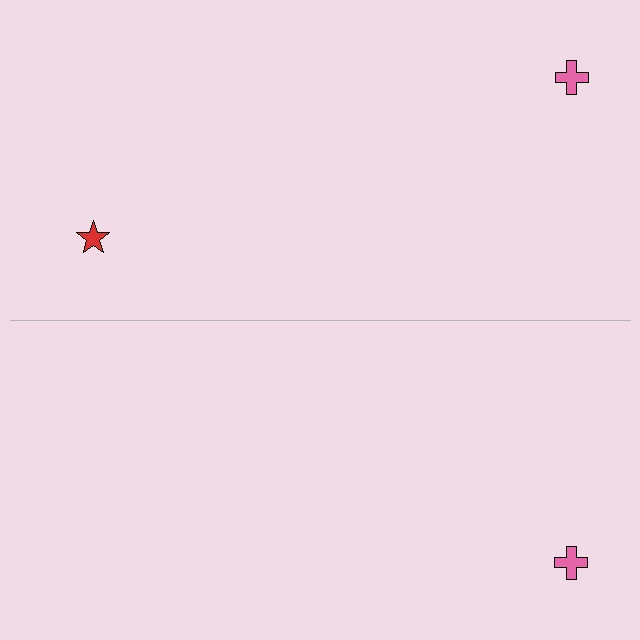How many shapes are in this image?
There are 3 shapes in this image.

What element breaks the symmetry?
A red star is missing from the bottom side.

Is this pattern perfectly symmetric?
No, the pattern is not perfectly symmetric. A red star is missing from the bottom side.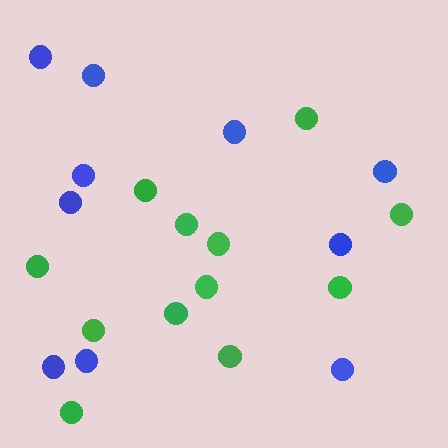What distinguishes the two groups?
There are 2 groups: one group of green circles (12) and one group of blue circles (10).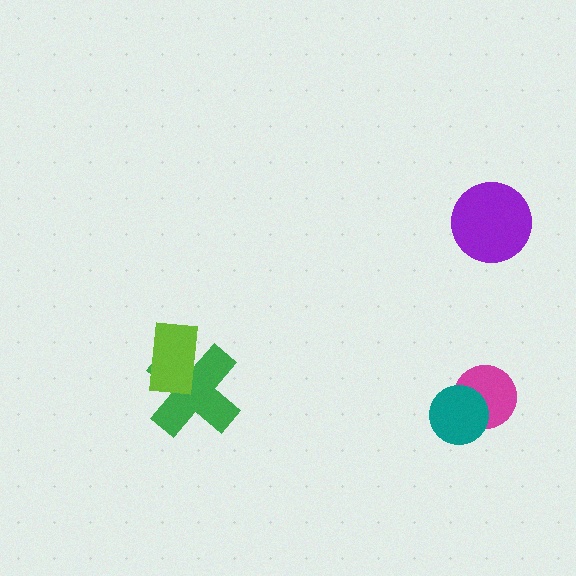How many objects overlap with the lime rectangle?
1 object overlaps with the lime rectangle.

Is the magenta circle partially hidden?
Yes, it is partially covered by another shape.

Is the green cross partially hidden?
Yes, it is partially covered by another shape.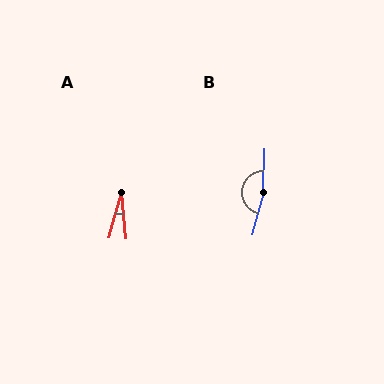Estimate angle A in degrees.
Approximately 21 degrees.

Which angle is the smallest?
A, at approximately 21 degrees.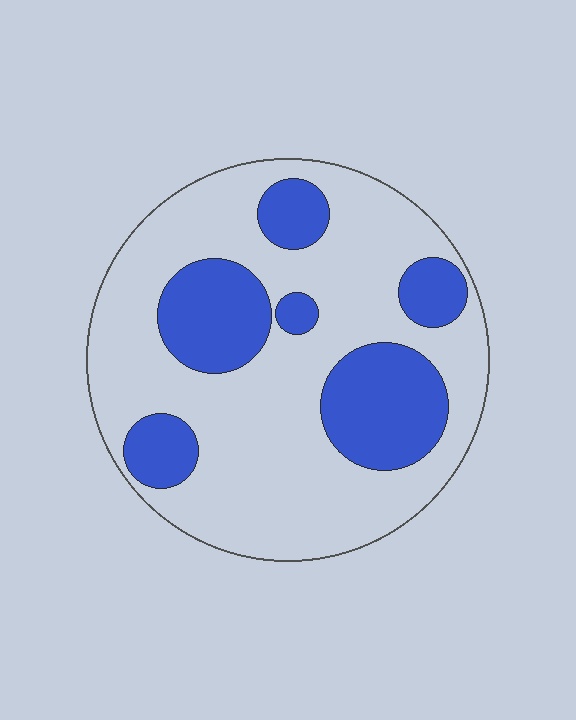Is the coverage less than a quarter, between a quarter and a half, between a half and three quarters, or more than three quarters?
Between a quarter and a half.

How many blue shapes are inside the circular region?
6.